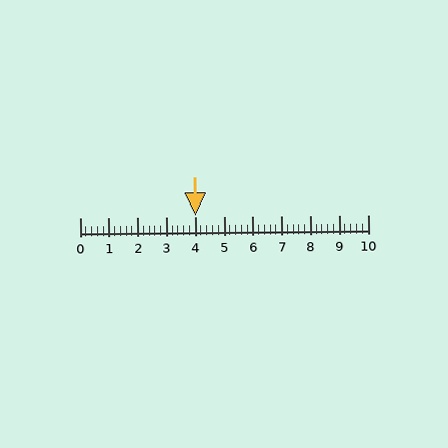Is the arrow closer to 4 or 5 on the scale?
The arrow is closer to 4.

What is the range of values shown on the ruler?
The ruler shows values from 0 to 10.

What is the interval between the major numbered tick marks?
The major tick marks are spaced 1 units apart.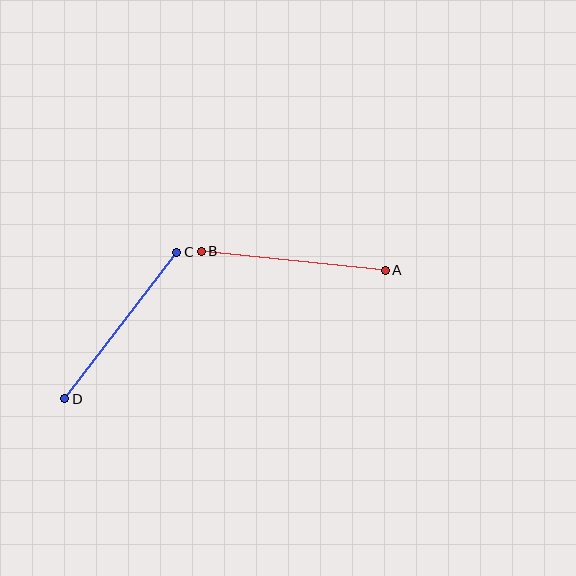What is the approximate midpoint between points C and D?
The midpoint is at approximately (121, 325) pixels.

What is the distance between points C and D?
The distance is approximately 184 pixels.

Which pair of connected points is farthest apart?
Points A and B are farthest apart.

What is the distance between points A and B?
The distance is approximately 185 pixels.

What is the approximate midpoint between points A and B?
The midpoint is at approximately (293, 261) pixels.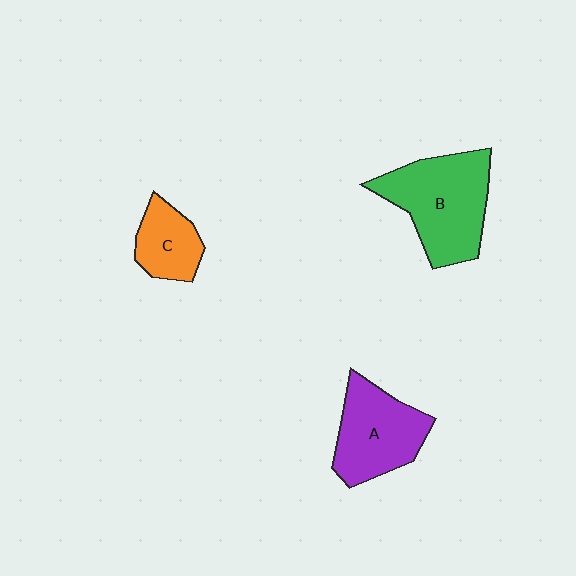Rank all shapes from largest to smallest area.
From largest to smallest: B (green), A (purple), C (orange).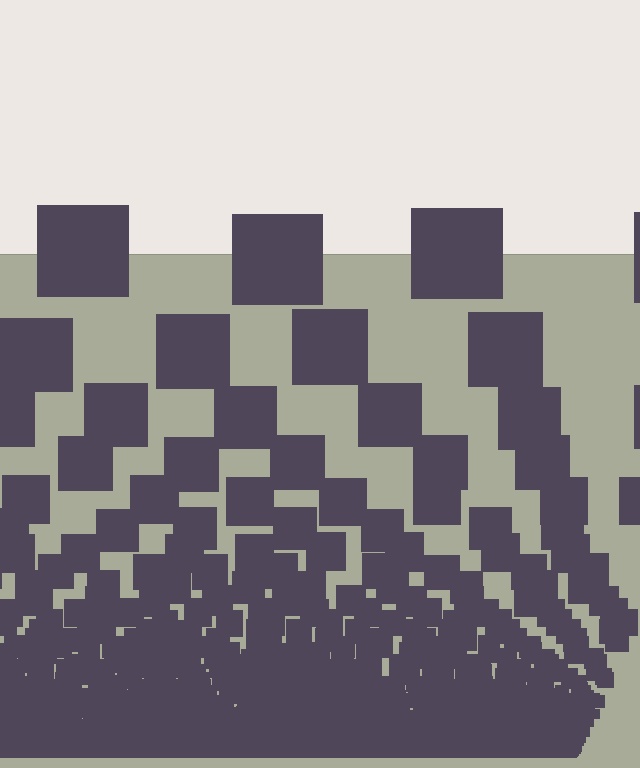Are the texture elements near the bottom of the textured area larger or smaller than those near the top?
Smaller. The gradient is inverted — elements near the bottom are smaller and denser.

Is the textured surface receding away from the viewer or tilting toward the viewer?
The surface appears to tilt toward the viewer. Texture elements get larger and sparser toward the top.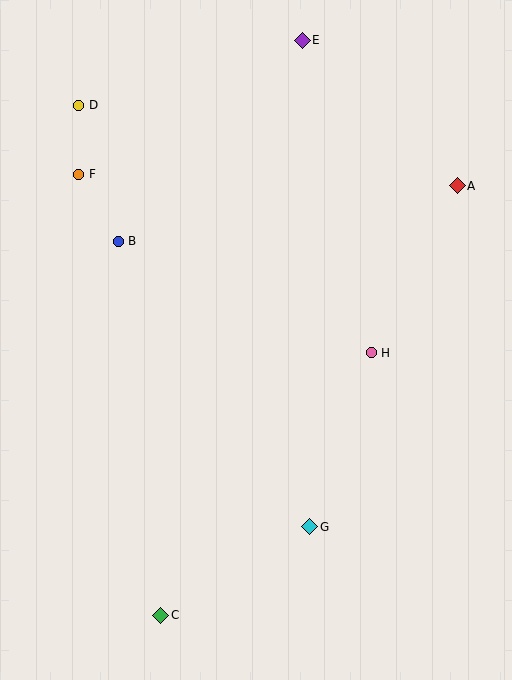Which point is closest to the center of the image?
Point H at (371, 353) is closest to the center.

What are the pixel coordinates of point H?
Point H is at (371, 353).